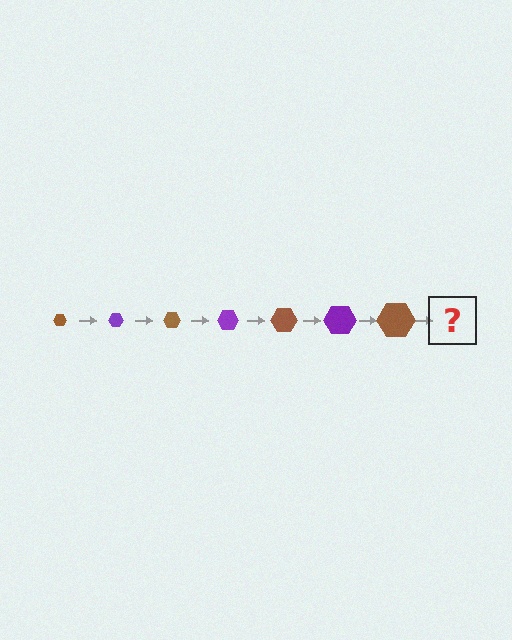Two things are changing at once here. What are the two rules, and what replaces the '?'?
The two rules are that the hexagon grows larger each step and the color cycles through brown and purple. The '?' should be a purple hexagon, larger than the previous one.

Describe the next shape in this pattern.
It should be a purple hexagon, larger than the previous one.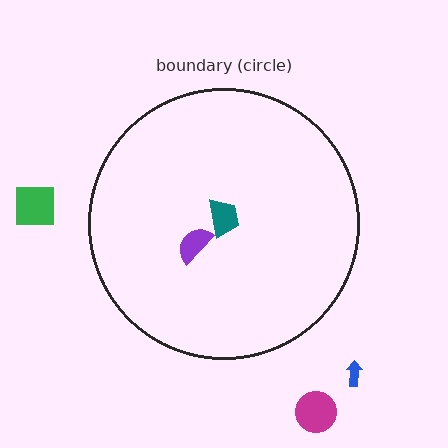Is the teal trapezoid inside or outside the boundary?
Inside.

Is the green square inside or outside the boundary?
Outside.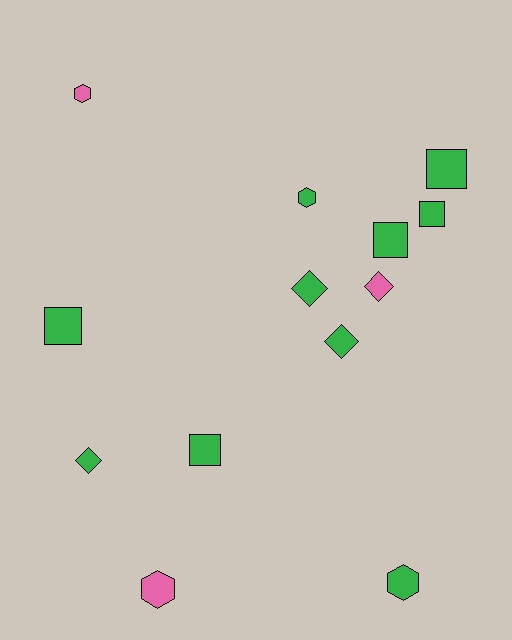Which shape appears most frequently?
Square, with 5 objects.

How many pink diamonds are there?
There is 1 pink diamond.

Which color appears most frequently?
Green, with 10 objects.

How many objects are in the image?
There are 13 objects.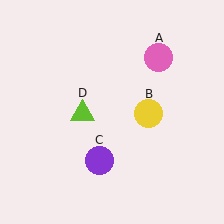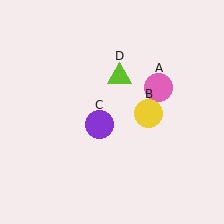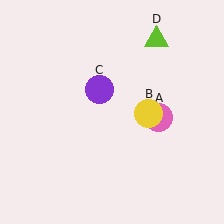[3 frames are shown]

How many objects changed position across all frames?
3 objects changed position: pink circle (object A), purple circle (object C), lime triangle (object D).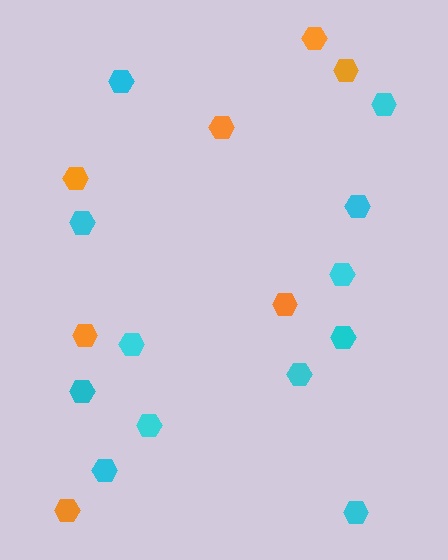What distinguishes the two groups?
There are 2 groups: one group of orange hexagons (7) and one group of cyan hexagons (12).